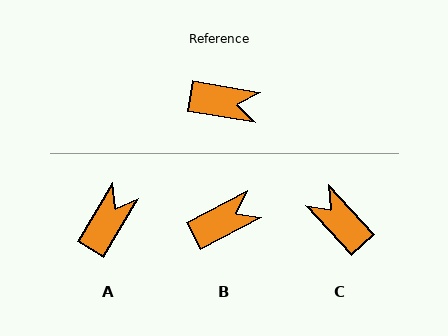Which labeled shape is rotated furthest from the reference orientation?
C, about 143 degrees away.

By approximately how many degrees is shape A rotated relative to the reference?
Approximately 69 degrees counter-clockwise.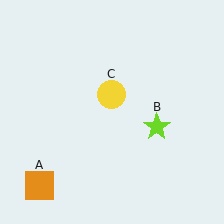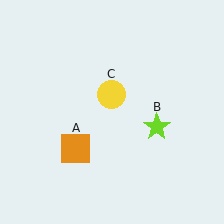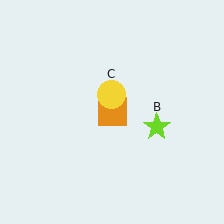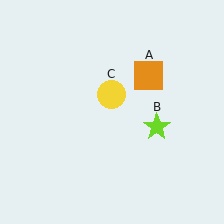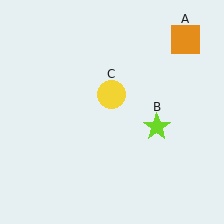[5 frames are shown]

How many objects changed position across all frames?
1 object changed position: orange square (object A).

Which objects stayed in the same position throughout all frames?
Lime star (object B) and yellow circle (object C) remained stationary.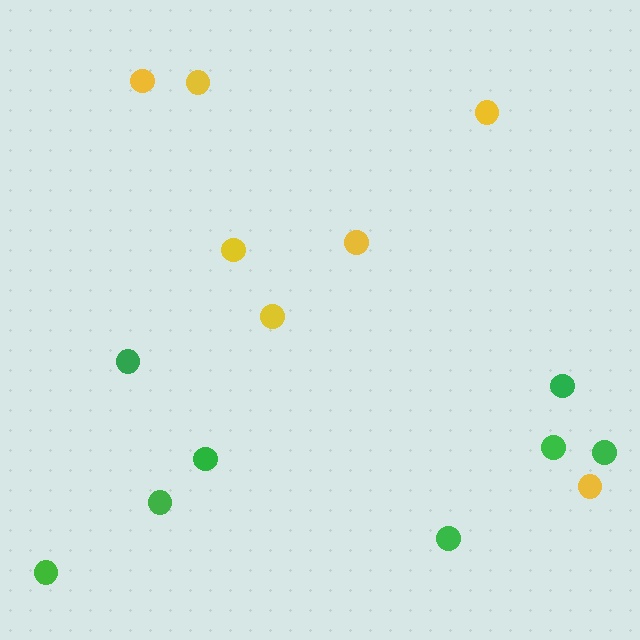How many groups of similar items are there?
There are 2 groups: one group of yellow circles (7) and one group of green circles (8).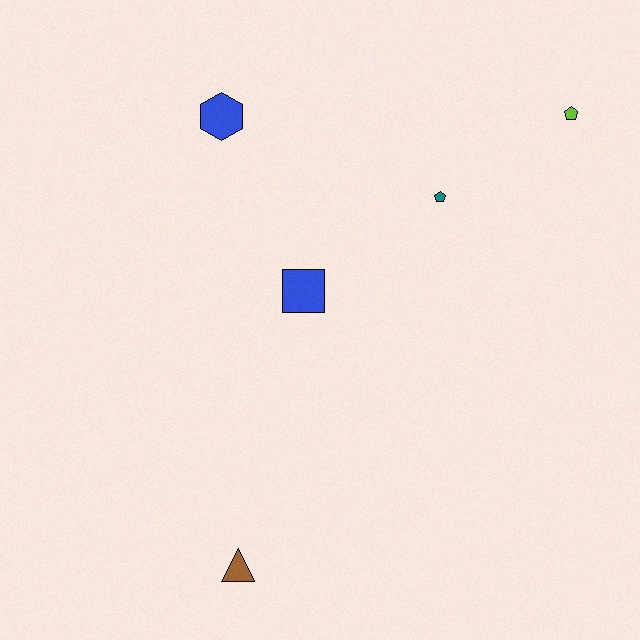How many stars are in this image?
There are no stars.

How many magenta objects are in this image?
There are no magenta objects.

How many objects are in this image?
There are 5 objects.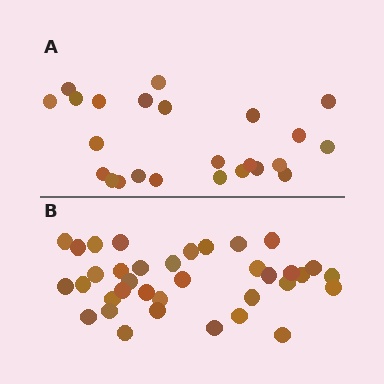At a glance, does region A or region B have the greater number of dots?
Region B (the bottom region) has more dots.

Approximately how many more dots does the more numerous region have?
Region B has roughly 12 or so more dots than region A.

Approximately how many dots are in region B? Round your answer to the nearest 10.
About 40 dots. (The exact count is 36, which rounds to 40.)